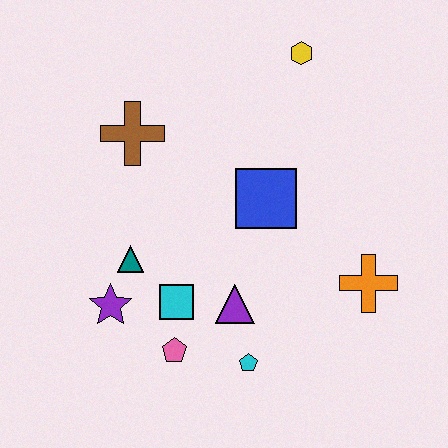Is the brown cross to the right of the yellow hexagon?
No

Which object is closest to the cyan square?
The pink pentagon is closest to the cyan square.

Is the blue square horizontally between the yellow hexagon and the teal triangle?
Yes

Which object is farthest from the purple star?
The yellow hexagon is farthest from the purple star.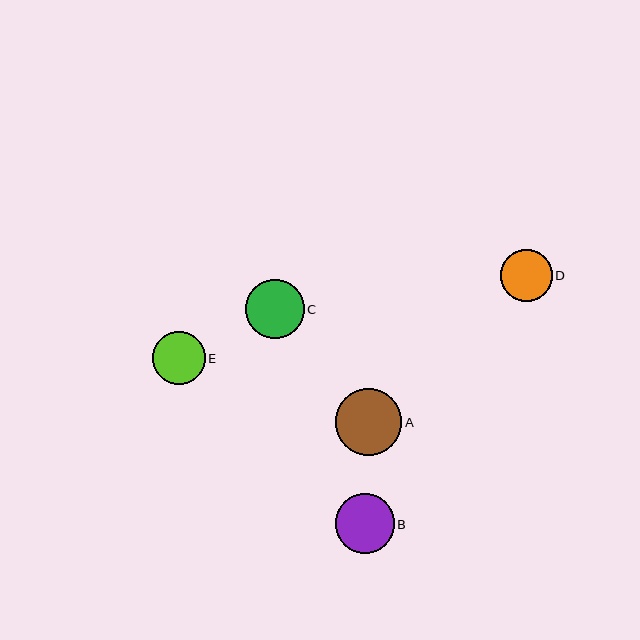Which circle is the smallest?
Circle D is the smallest with a size of approximately 52 pixels.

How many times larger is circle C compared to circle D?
Circle C is approximately 1.1 times the size of circle D.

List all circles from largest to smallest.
From largest to smallest: A, B, C, E, D.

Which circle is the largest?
Circle A is the largest with a size of approximately 66 pixels.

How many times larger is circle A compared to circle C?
Circle A is approximately 1.1 times the size of circle C.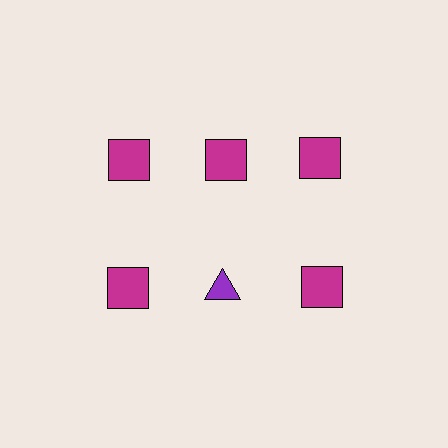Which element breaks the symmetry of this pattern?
The purple triangle in the second row, second from left column breaks the symmetry. All other shapes are magenta squares.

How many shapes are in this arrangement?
There are 6 shapes arranged in a grid pattern.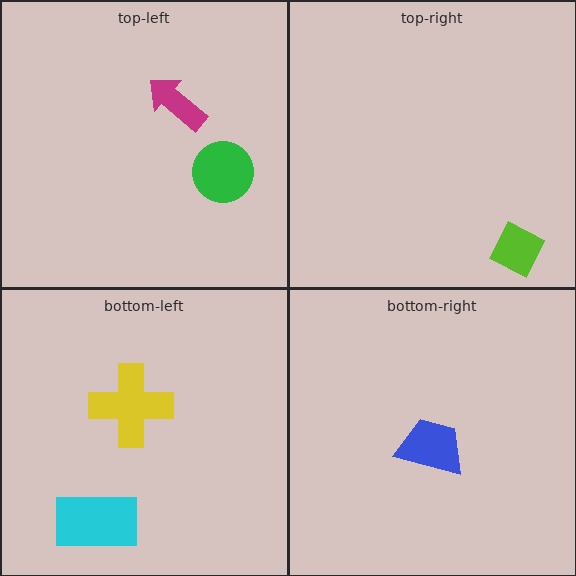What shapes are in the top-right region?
The lime diamond.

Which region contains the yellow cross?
The bottom-left region.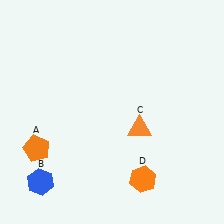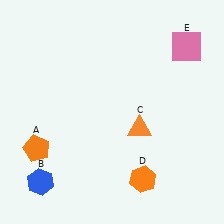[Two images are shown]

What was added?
A pink square (E) was added in Image 2.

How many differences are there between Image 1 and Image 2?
There is 1 difference between the two images.